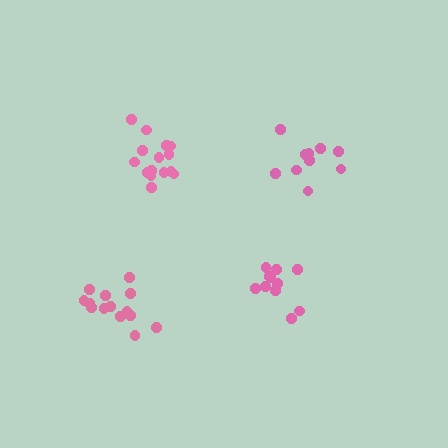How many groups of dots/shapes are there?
There are 4 groups.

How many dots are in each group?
Group 1: 14 dots, Group 2: 15 dots, Group 3: 10 dots, Group 4: 11 dots (50 total).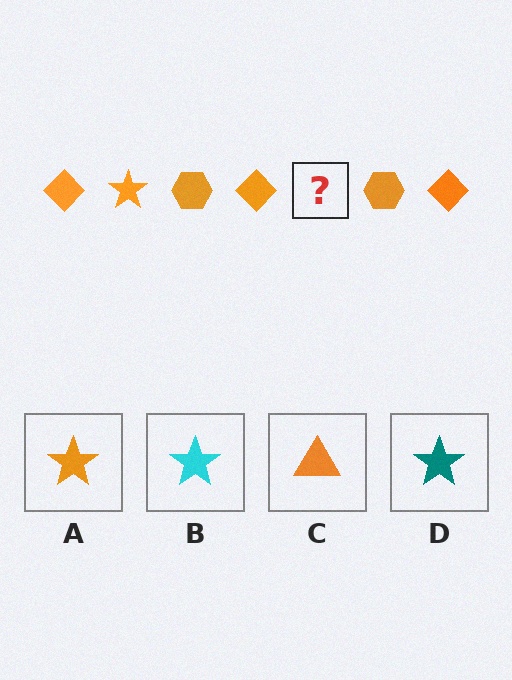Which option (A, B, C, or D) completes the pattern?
A.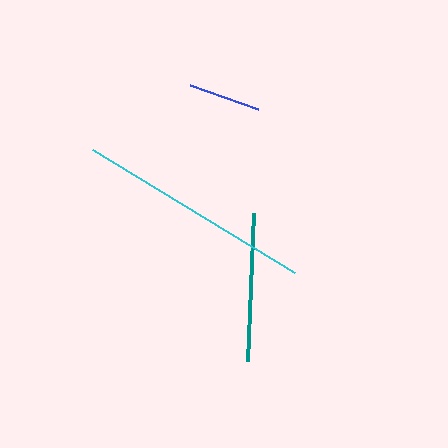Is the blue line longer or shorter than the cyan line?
The cyan line is longer than the blue line.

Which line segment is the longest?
The cyan line is the longest at approximately 237 pixels.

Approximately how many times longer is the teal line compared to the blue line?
The teal line is approximately 2.1 times the length of the blue line.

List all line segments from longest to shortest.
From longest to shortest: cyan, teal, blue.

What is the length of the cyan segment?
The cyan segment is approximately 237 pixels long.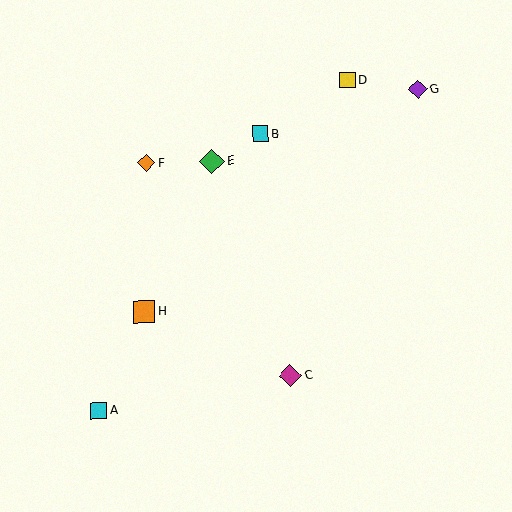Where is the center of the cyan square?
The center of the cyan square is at (260, 133).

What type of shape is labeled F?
Shape F is an orange diamond.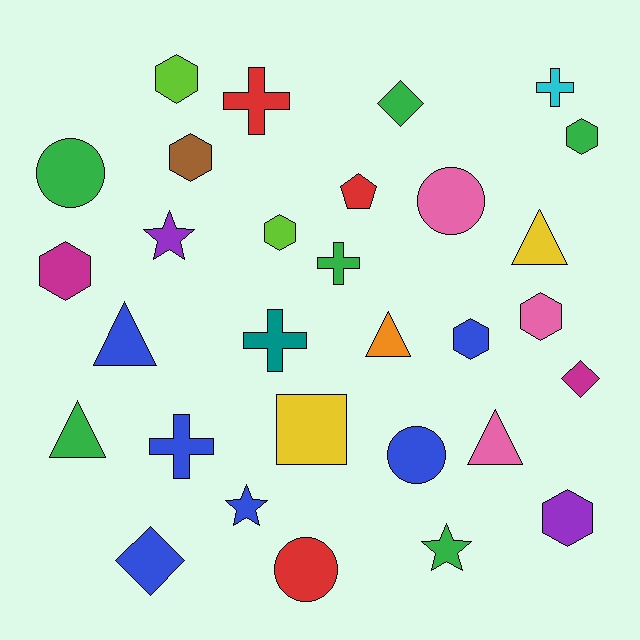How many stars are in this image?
There are 3 stars.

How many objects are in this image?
There are 30 objects.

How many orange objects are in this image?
There is 1 orange object.